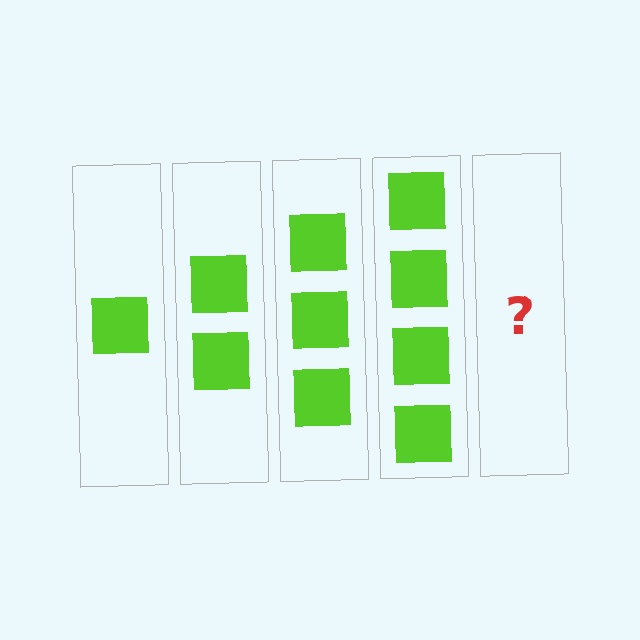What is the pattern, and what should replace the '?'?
The pattern is that each step adds one more square. The '?' should be 5 squares.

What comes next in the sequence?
The next element should be 5 squares.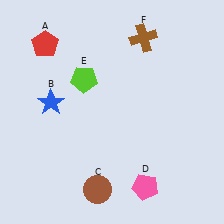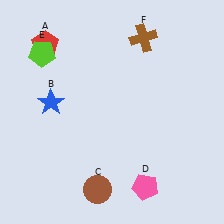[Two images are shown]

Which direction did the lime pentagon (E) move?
The lime pentagon (E) moved left.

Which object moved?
The lime pentagon (E) moved left.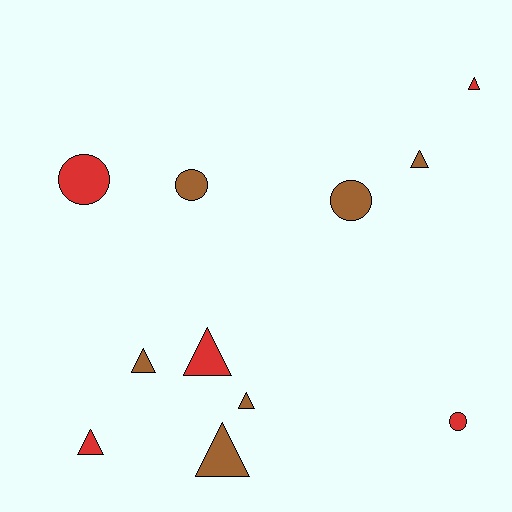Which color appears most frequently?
Brown, with 6 objects.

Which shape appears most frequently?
Triangle, with 7 objects.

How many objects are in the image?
There are 11 objects.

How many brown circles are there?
There are 2 brown circles.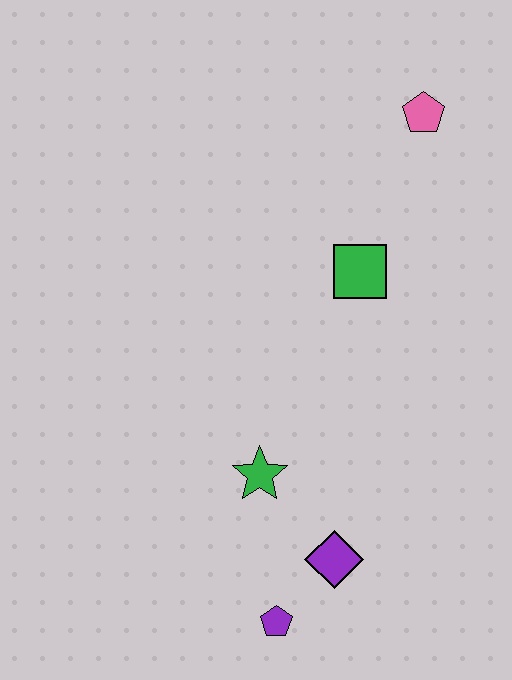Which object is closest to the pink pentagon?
The green square is closest to the pink pentagon.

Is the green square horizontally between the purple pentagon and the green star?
No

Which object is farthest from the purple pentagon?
The pink pentagon is farthest from the purple pentagon.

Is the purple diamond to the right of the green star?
Yes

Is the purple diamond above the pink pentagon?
No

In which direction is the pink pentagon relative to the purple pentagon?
The pink pentagon is above the purple pentagon.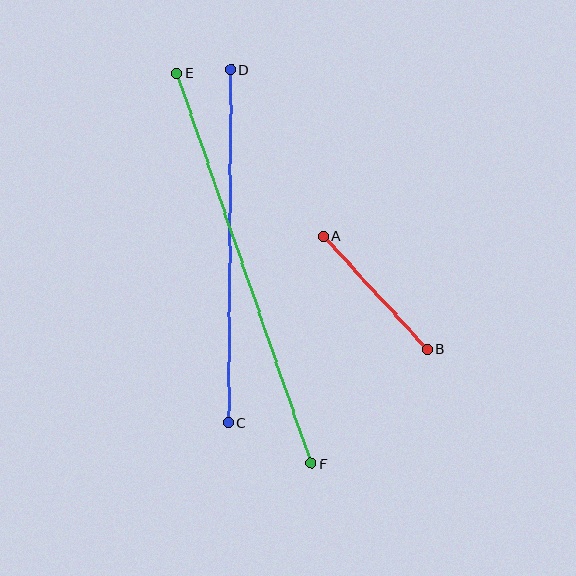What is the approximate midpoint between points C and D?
The midpoint is at approximately (229, 246) pixels.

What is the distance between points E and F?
The distance is approximately 413 pixels.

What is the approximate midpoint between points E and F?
The midpoint is at approximately (244, 268) pixels.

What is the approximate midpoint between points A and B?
The midpoint is at approximately (375, 292) pixels.